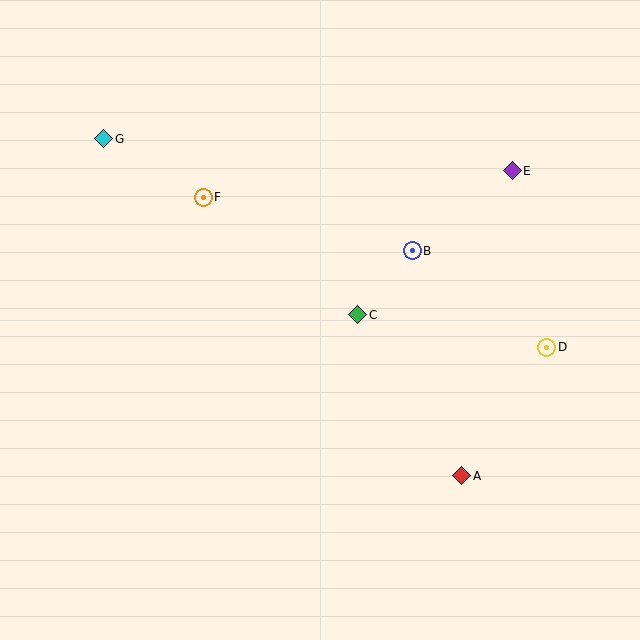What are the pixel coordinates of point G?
Point G is at (104, 139).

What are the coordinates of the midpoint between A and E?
The midpoint between A and E is at (487, 323).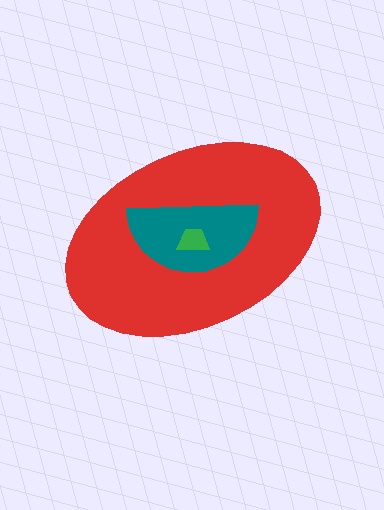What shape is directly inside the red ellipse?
The teal semicircle.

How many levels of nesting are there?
3.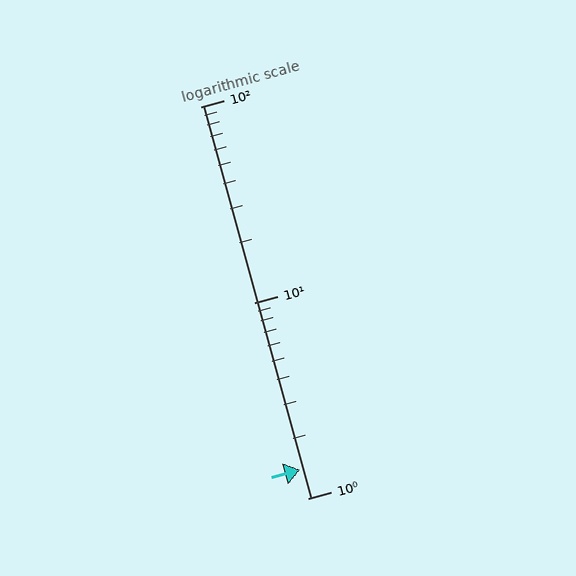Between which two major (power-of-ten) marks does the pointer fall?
The pointer is between 1 and 10.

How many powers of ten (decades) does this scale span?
The scale spans 2 decades, from 1 to 100.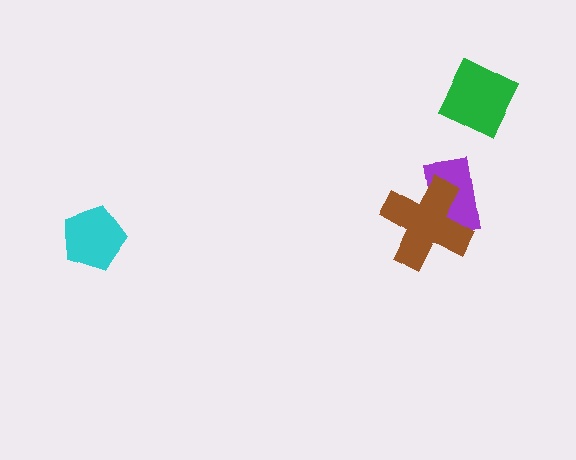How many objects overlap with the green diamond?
0 objects overlap with the green diamond.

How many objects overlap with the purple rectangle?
1 object overlaps with the purple rectangle.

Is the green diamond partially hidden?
No, no other shape covers it.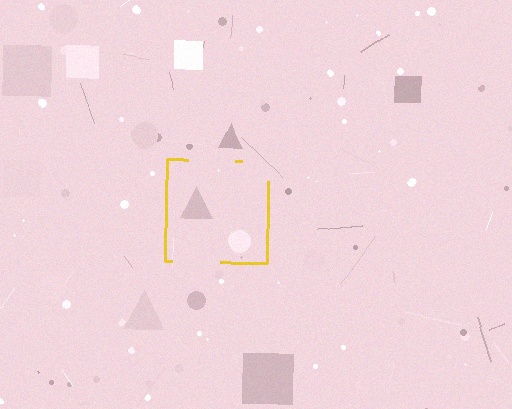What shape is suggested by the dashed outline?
The dashed outline suggests a square.